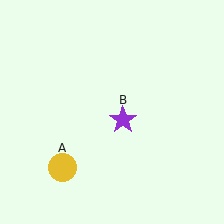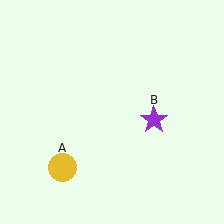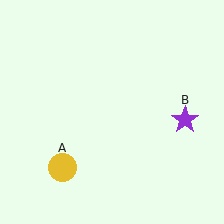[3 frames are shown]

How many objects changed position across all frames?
1 object changed position: purple star (object B).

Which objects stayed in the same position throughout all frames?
Yellow circle (object A) remained stationary.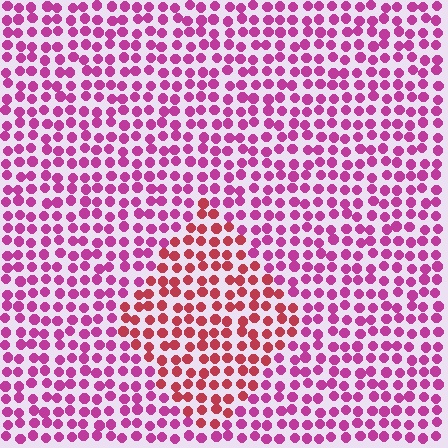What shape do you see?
I see a diamond.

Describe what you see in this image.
The image is filled with small magenta elements in a uniform arrangement. A diamond-shaped region is visible where the elements are tinted to a slightly different hue, forming a subtle color boundary.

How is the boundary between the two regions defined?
The boundary is defined purely by a slight shift in hue (about 36 degrees). Spacing, size, and orientation are identical on both sides.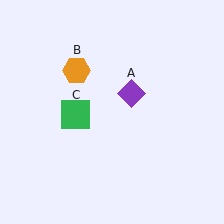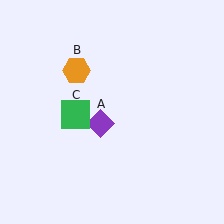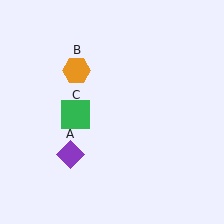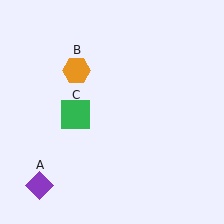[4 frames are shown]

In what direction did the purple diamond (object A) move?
The purple diamond (object A) moved down and to the left.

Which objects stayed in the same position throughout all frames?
Orange hexagon (object B) and green square (object C) remained stationary.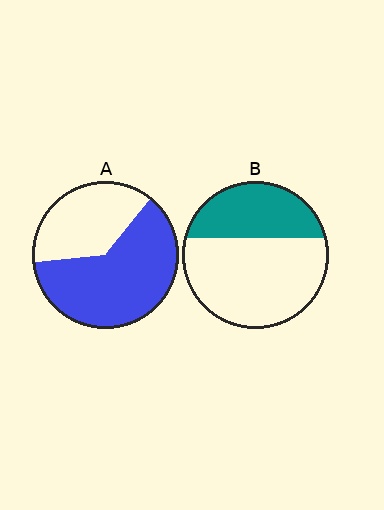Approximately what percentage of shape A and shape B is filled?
A is approximately 65% and B is approximately 35%.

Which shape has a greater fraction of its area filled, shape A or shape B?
Shape A.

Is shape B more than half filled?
No.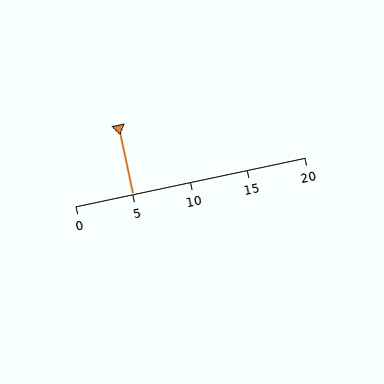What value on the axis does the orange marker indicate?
The marker indicates approximately 5.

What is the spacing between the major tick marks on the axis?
The major ticks are spaced 5 apart.